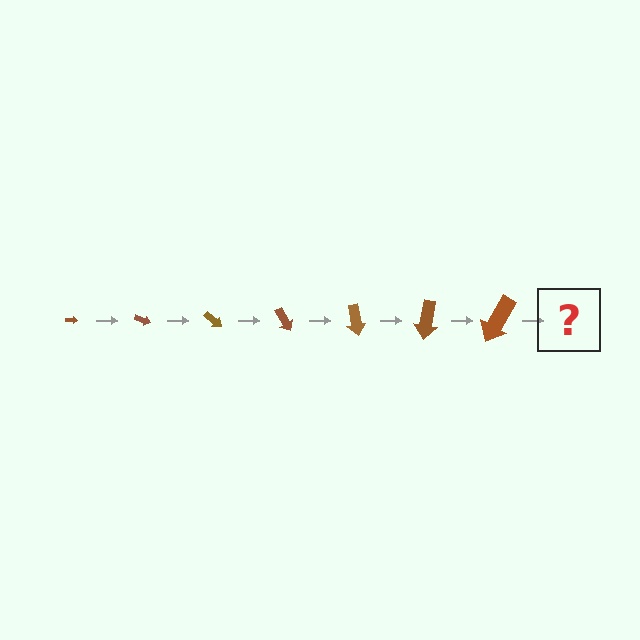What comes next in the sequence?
The next element should be an arrow, larger than the previous one and rotated 140 degrees from the start.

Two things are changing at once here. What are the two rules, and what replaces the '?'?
The two rules are that the arrow grows larger each step and it rotates 20 degrees each step. The '?' should be an arrow, larger than the previous one and rotated 140 degrees from the start.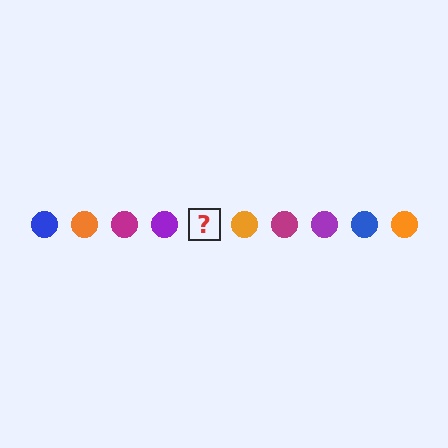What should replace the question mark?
The question mark should be replaced with a blue circle.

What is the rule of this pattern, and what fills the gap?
The rule is that the pattern cycles through blue, orange, magenta, purple circles. The gap should be filled with a blue circle.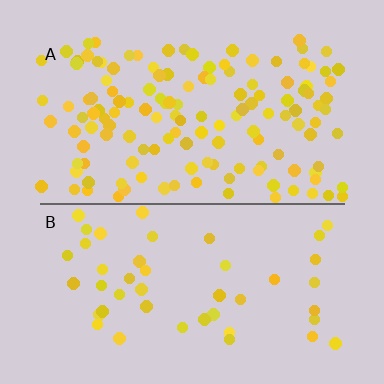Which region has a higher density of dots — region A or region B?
A (the top).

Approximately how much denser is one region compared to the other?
Approximately 3.0× — region A over region B.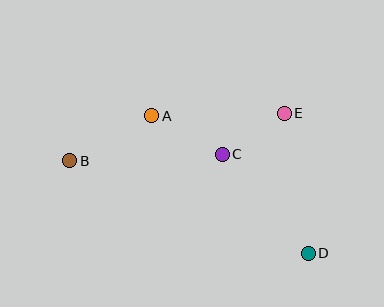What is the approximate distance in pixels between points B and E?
The distance between B and E is approximately 220 pixels.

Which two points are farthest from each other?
Points B and D are farthest from each other.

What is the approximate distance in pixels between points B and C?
The distance between B and C is approximately 153 pixels.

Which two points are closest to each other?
Points C and E are closest to each other.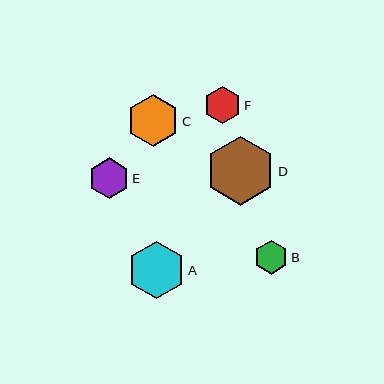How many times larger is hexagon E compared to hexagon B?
Hexagon E is approximately 1.2 times the size of hexagon B.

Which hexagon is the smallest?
Hexagon B is the smallest with a size of approximately 34 pixels.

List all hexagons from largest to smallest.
From largest to smallest: D, A, C, E, F, B.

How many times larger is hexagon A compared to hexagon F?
Hexagon A is approximately 1.5 times the size of hexagon F.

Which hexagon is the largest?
Hexagon D is the largest with a size of approximately 69 pixels.